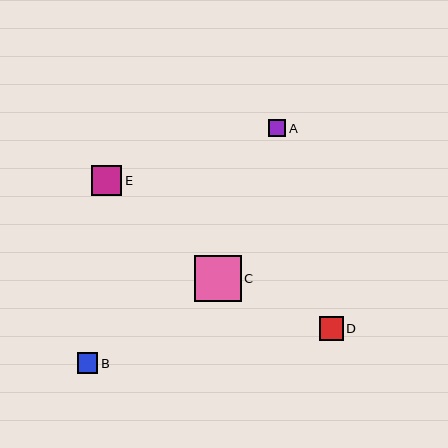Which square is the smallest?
Square A is the smallest with a size of approximately 17 pixels.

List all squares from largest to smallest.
From largest to smallest: C, E, D, B, A.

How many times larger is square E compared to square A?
Square E is approximately 1.8 times the size of square A.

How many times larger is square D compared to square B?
Square D is approximately 1.2 times the size of square B.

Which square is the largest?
Square C is the largest with a size of approximately 47 pixels.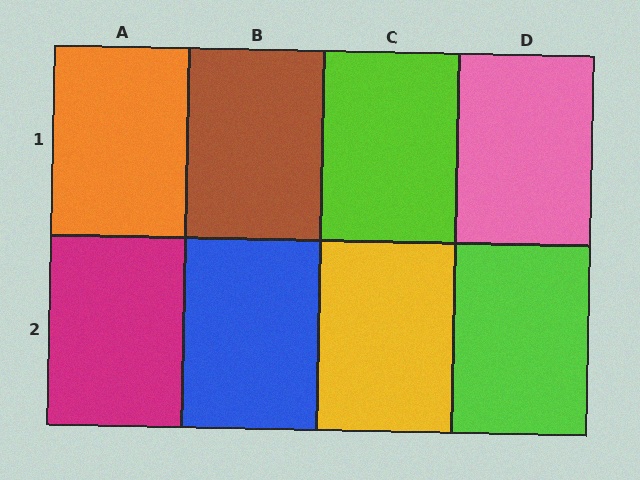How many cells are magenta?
1 cell is magenta.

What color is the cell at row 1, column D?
Pink.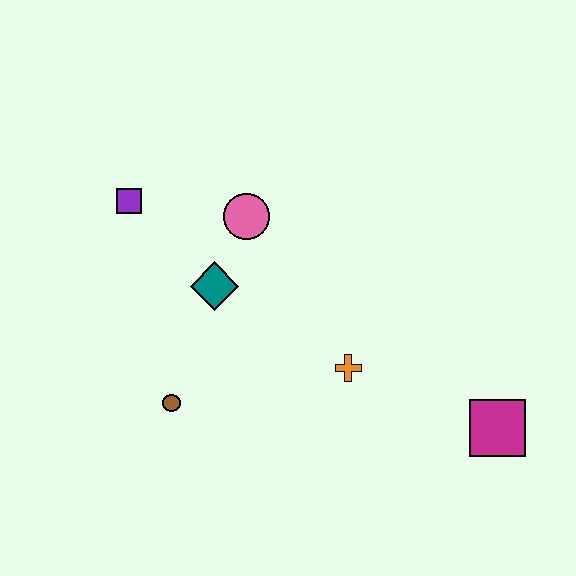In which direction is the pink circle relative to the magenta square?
The pink circle is to the left of the magenta square.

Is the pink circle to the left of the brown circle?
No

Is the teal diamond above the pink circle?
No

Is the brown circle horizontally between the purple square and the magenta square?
Yes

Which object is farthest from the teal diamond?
The magenta square is farthest from the teal diamond.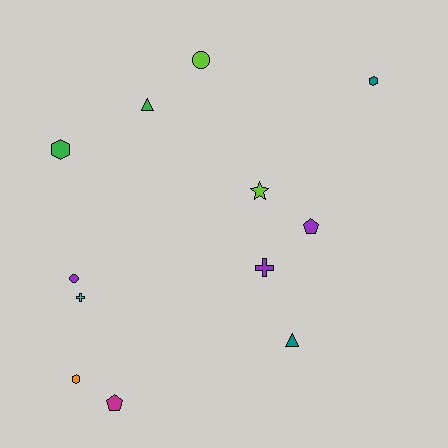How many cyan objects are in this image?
There is 1 cyan object.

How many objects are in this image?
There are 12 objects.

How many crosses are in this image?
There are 2 crosses.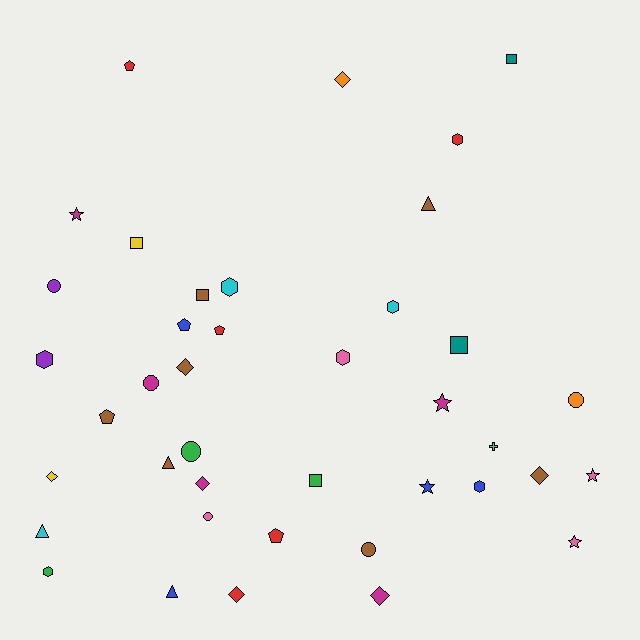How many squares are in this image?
There are 5 squares.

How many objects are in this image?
There are 40 objects.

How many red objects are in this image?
There are 5 red objects.